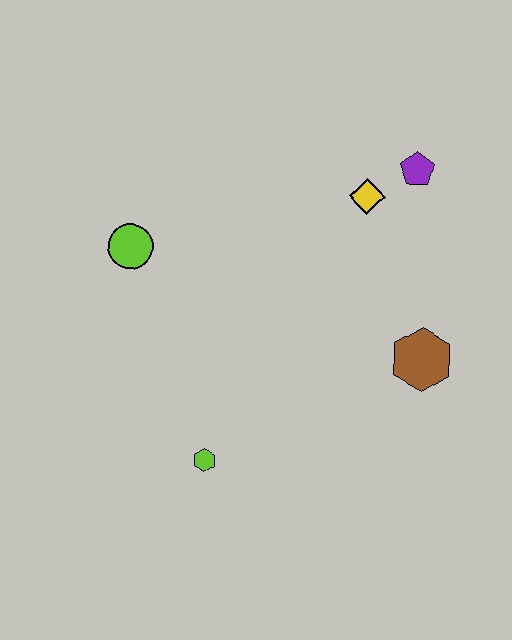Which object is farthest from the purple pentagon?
The lime hexagon is farthest from the purple pentagon.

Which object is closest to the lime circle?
The lime hexagon is closest to the lime circle.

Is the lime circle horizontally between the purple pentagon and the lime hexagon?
No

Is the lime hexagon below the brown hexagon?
Yes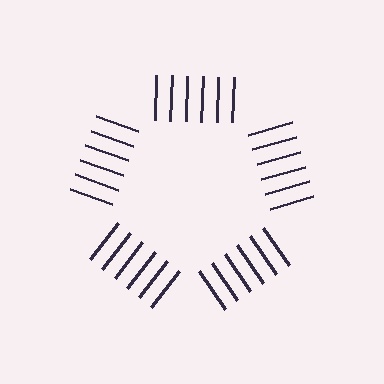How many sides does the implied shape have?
5 sides — the line-ends trace a pentagon.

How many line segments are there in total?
30 — 6 along each of the 5 edges.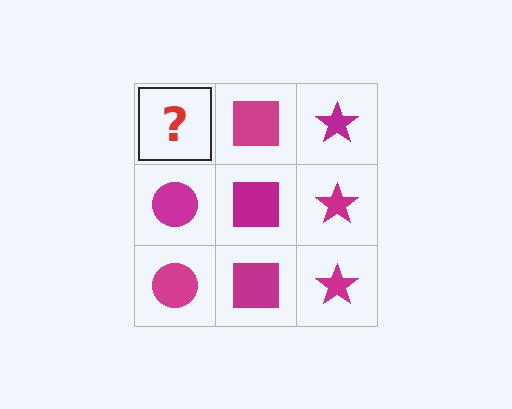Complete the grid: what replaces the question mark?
The question mark should be replaced with a magenta circle.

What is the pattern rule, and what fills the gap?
The rule is that each column has a consistent shape. The gap should be filled with a magenta circle.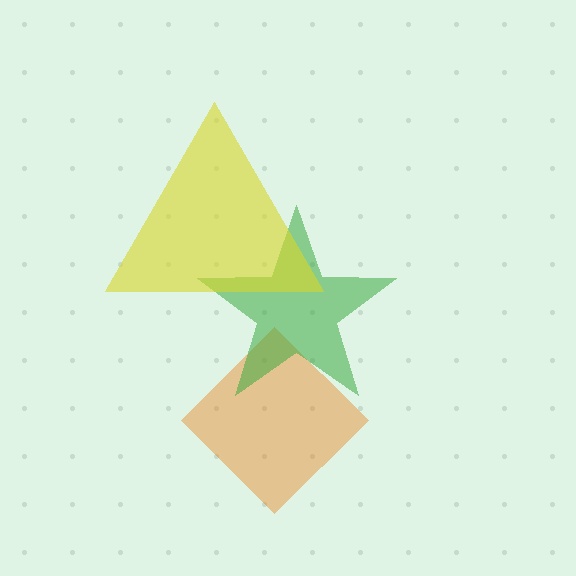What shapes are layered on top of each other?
The layered shapes are: an orange diamond, a green star, a yellow triangle.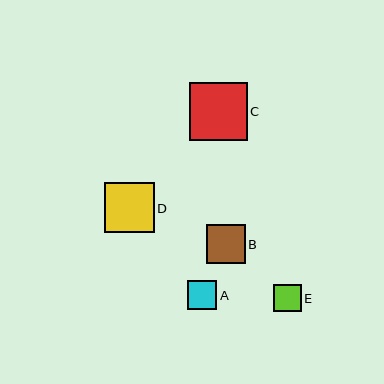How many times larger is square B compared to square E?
Square B is approximately 1.4 times the size of square E.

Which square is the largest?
Square C is the largest with a size of approximately 58 pixels.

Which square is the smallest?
Square E is the smallest with a size of approximately 27 pixels.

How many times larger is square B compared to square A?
Square B is approximately 1.3 times the size of square A.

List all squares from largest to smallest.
From largest to smallest: C, D, B, A, E.